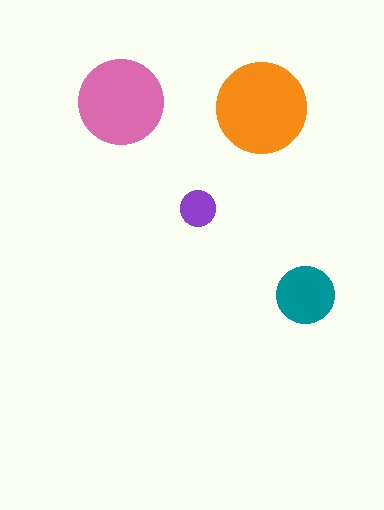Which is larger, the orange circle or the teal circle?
The orange one.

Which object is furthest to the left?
The pink circle is leftmost.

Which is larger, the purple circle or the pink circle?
The pink one.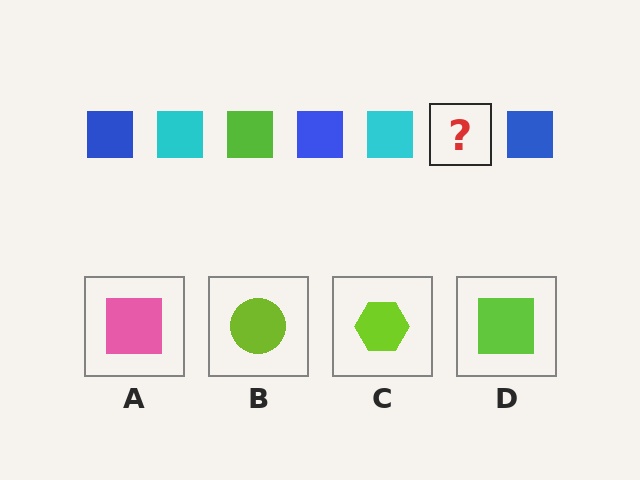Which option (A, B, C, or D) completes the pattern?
D.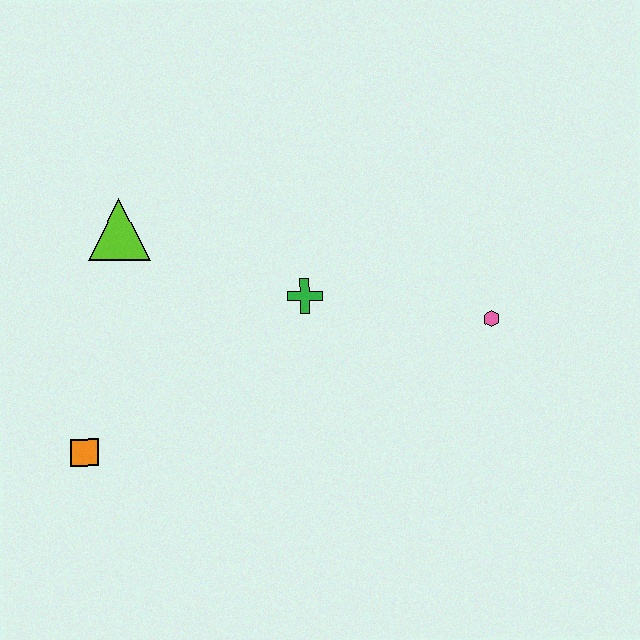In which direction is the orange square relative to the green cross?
The orange square is to the left of the green cross.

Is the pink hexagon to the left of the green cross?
No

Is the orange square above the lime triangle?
No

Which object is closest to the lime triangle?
The green cross is closest to the lime triangle.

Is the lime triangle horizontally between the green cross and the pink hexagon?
No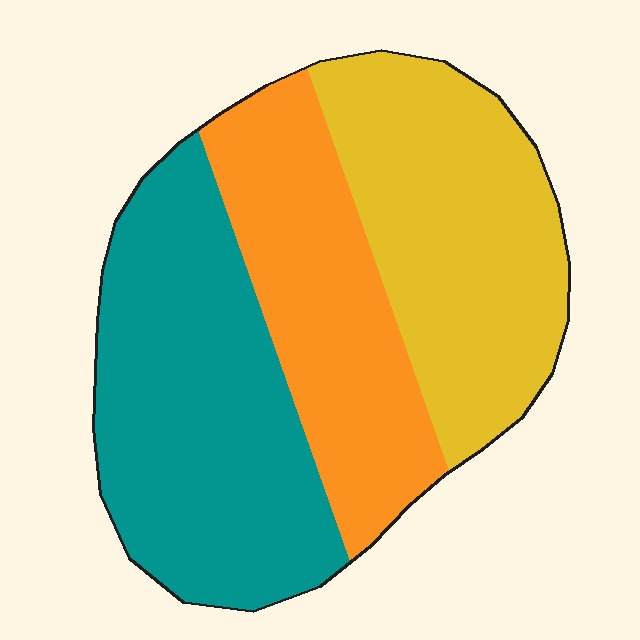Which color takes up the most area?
Teal, at roughly 40%.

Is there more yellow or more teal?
Teal.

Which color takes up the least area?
Orange, at roughly 30%.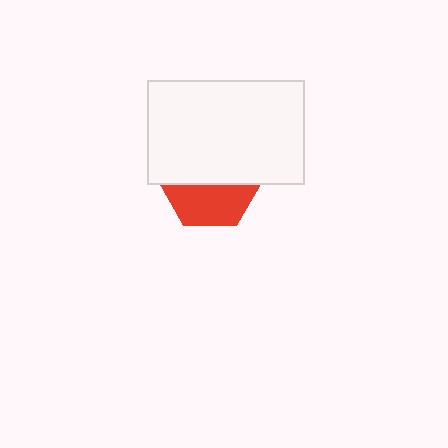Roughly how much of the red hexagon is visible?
A small part of it is visible (roughly 42%).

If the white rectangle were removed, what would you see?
You would see the complete red hexagon.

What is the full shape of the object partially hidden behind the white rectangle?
The partially hidden object is a red hexagon.